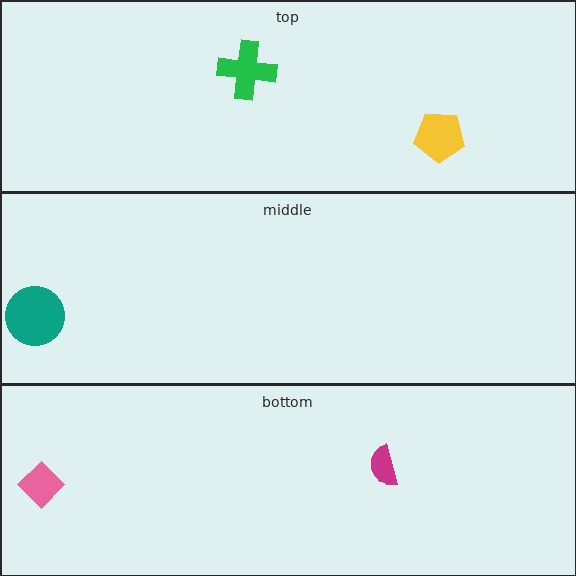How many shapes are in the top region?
2.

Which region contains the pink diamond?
The bottom region.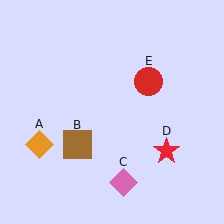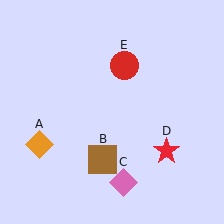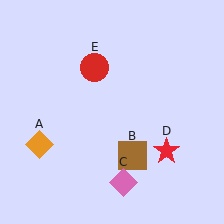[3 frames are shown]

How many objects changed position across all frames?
2 objects changed position: brown square (object B), red circle (object E).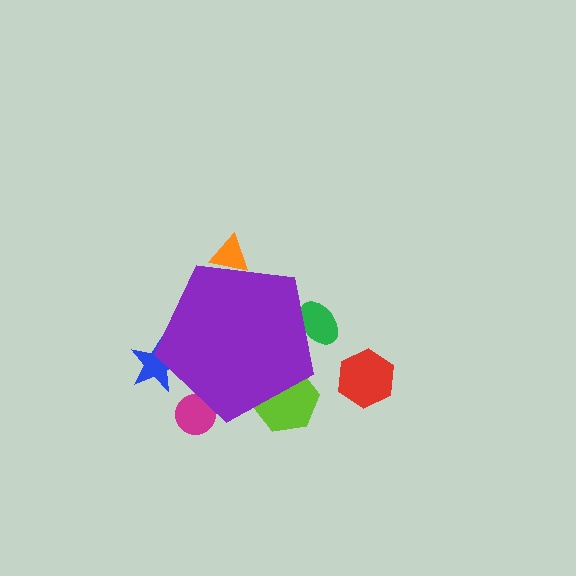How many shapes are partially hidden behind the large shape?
5 shapes are partially hidden.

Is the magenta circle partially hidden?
Yes, the magenta circle is partially hidden behind the purple pentagon.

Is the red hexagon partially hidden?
No, the red hexagon is fully visible.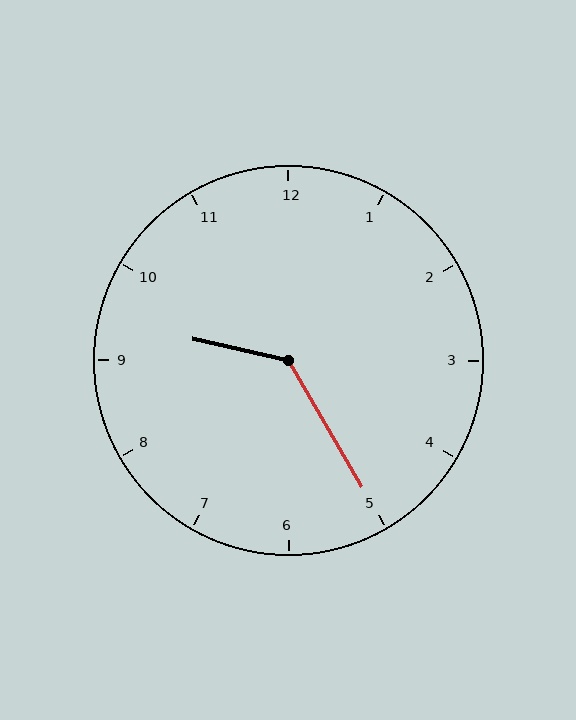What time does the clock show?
9:25.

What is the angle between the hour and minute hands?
Approximately 132 degrees.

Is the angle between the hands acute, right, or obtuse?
It is obtuse.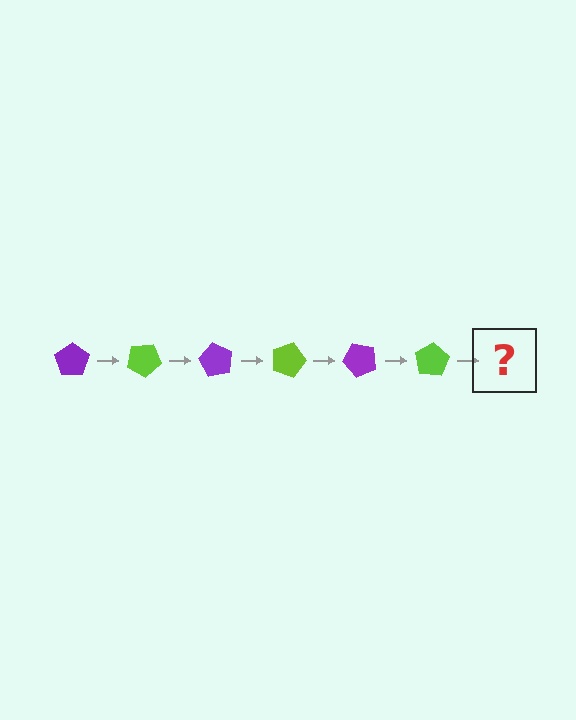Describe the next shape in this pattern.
It should be a purple pentagon, rotated 180 degrees from the start.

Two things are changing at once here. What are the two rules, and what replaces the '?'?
The two rules are that it rotates 30 degrees each step and the color cycles through purple and lime. The '?' should be a purple pentagon, rotated 180 degrees from the start.